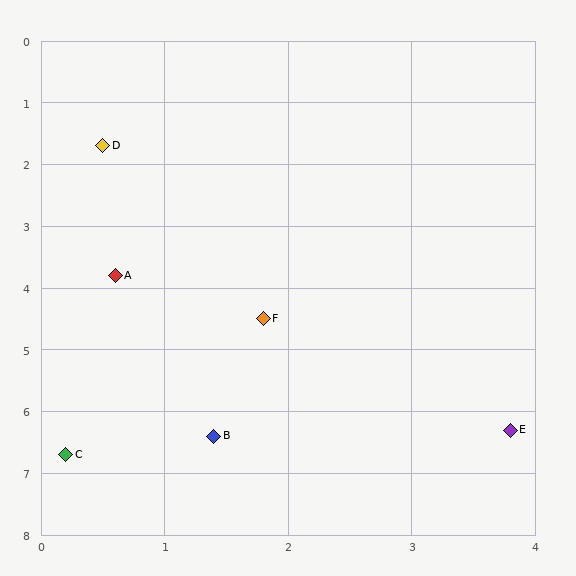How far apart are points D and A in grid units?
Points D and A are about 2.1 grid units apart.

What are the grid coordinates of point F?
Point F is at approximately (1.8, 4.5).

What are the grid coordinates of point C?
Point C is at approximately (0.2, 6.7).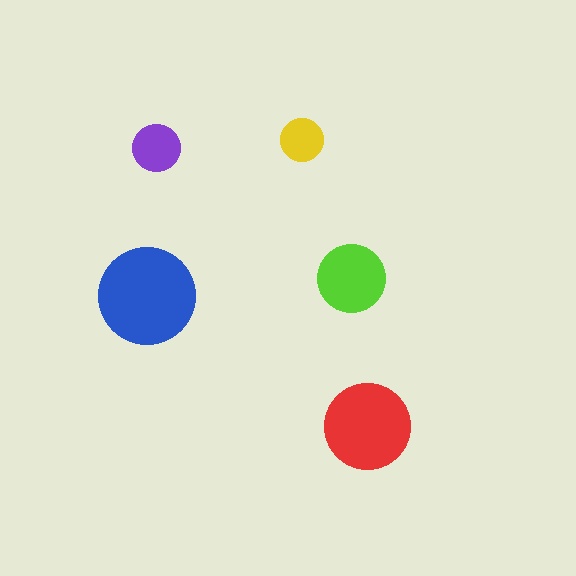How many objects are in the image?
There are 5 objects in the image.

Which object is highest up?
The yellow circle is topmost.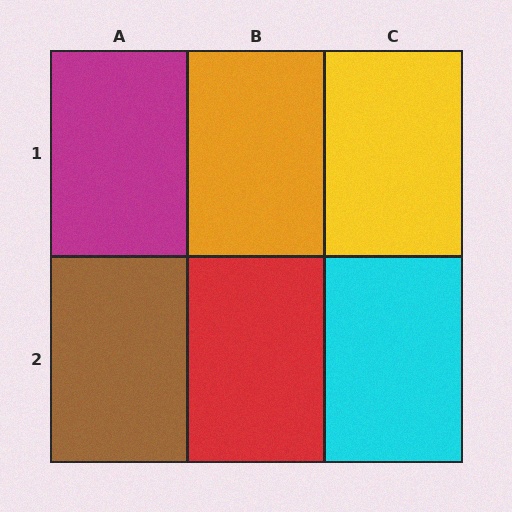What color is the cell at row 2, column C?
Cyan.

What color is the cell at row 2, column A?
Brown.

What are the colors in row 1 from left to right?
Magenta, orange, yellow.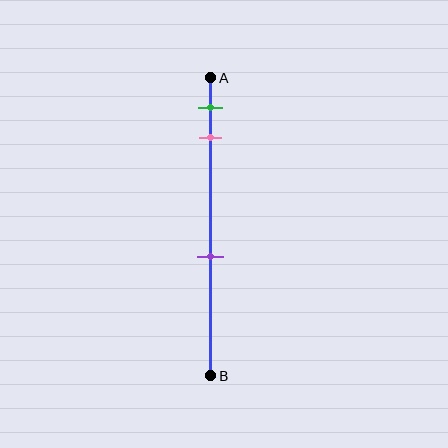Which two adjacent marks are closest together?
The green and pink marks are the closest adjacent pair.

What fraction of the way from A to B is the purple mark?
The purple mark is approximately 60% (0.6) of the way from A to B.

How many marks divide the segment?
There are 3 marks dividing the segment.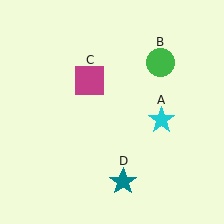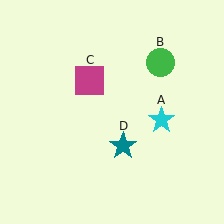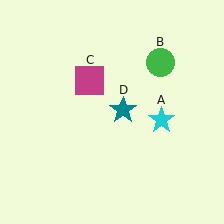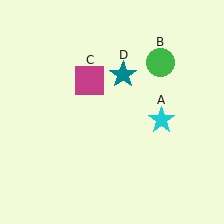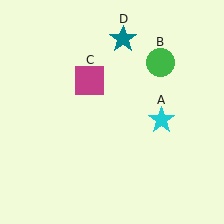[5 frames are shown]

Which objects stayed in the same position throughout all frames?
Cyan star (object A) and green circle (object B) and magenta square (object C) remained stationary.